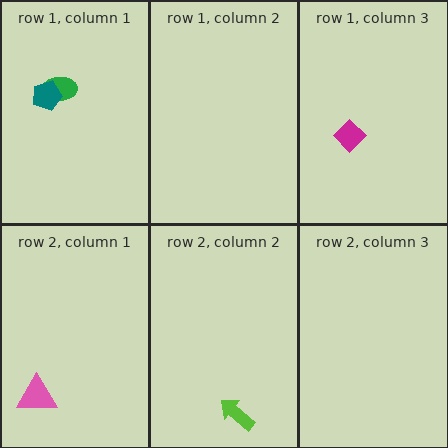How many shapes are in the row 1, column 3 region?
1.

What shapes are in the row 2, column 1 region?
The pink triangle.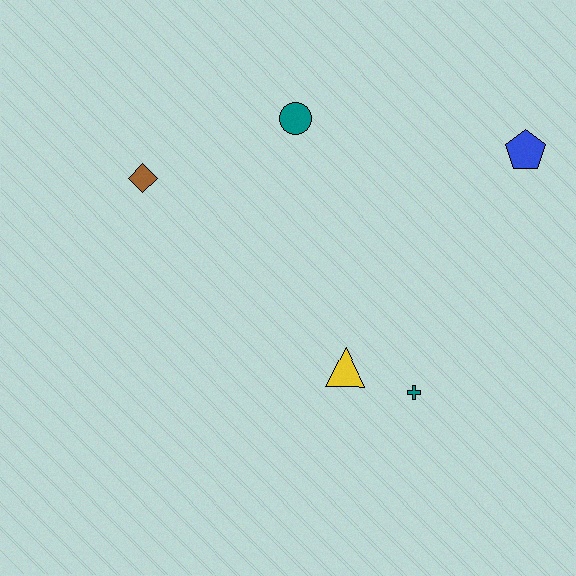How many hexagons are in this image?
There are no hexagons.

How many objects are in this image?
There are 5 objects.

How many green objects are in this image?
There are no green objects.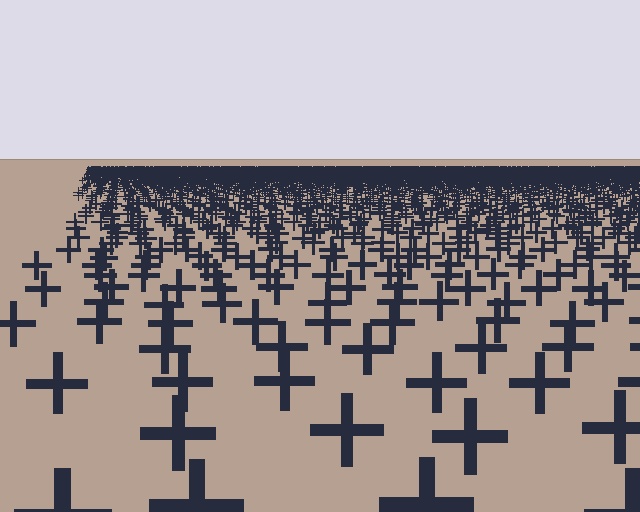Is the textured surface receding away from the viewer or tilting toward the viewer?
The surface is receding away from the viewer. Texture elements get smaller and denser toward the top.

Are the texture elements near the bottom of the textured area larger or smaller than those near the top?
Larger. Near the bottom, elements are closer to the viewer and appear at a bigger on-screen size.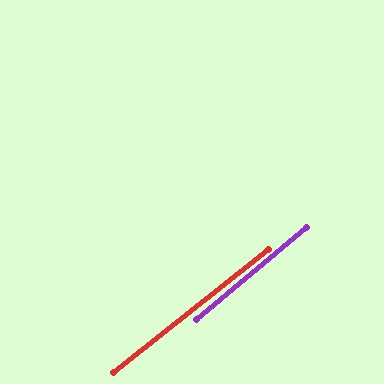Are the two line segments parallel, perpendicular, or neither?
Parallel — their directions differ by only 1.2°.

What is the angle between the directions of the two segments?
Approximately 1 degree.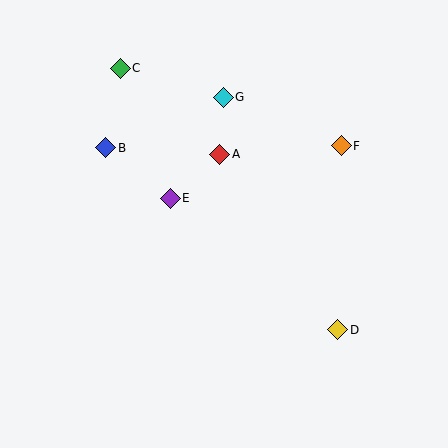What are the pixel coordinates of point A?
Point A is at (220, 154).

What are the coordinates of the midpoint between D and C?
The midpoint between D and C is at (229, 199).